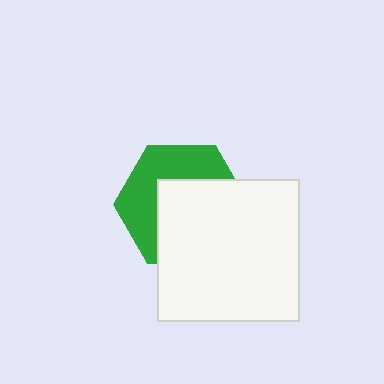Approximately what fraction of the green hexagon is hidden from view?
Roughly 54% of the green hexagon is hidden behind the white square.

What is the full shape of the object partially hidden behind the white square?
The partially hidden object is a green hexagon.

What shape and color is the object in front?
The object in front is a white square.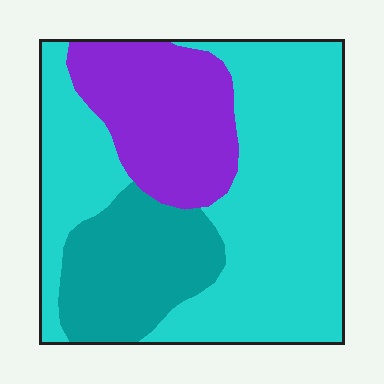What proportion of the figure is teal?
Teal covers 20% of the figure.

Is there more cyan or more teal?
Cyan.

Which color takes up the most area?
Cyan, at roughly 55%.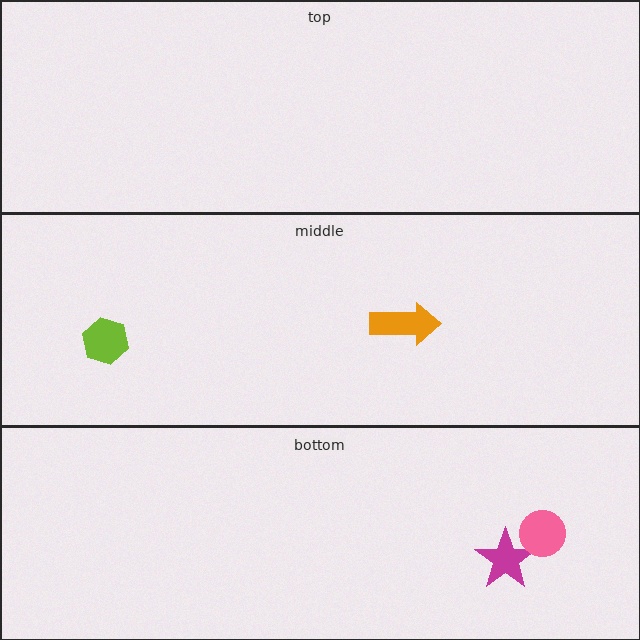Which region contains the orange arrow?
The middle region.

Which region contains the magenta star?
The bottom region.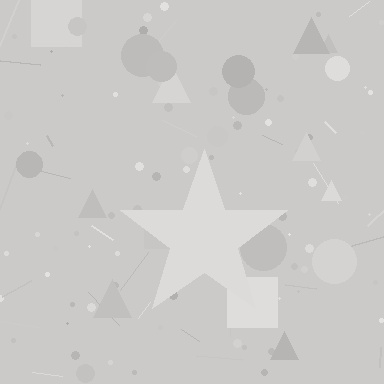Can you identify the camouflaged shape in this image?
The camouflaged shape is a star.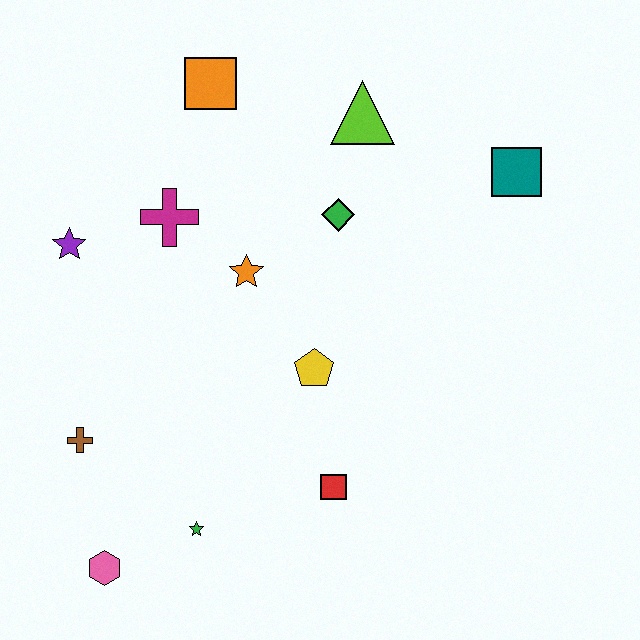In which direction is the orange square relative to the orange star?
The orange square is above the orange star.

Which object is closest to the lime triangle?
The green diamond is closest to the lime triangle.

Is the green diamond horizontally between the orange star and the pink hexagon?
No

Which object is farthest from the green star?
The teal square is farthest from the green star.